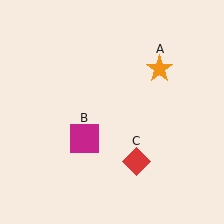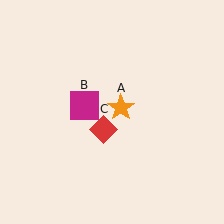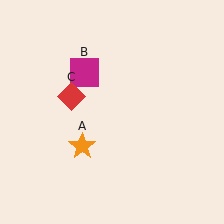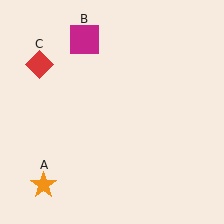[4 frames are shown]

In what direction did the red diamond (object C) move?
The red diamond (object C) moved up and to the left.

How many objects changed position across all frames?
3 objects changed position: orange star (object A), magenta square (object B), red diamond (object C).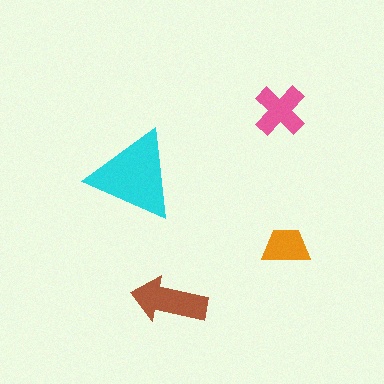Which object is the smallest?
The orange trapezoid.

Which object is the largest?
The cyan triangle.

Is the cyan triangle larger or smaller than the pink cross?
Larger.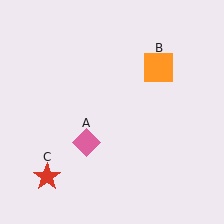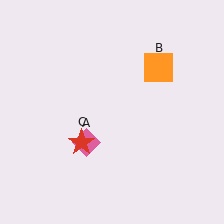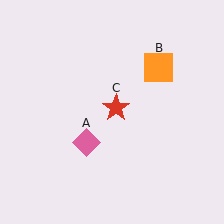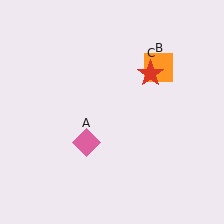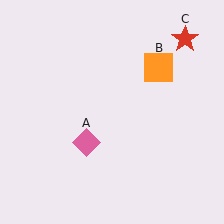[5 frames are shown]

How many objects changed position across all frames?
1 object changed position: red star (object C).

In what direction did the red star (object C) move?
The red star (object C) moved up and to the right.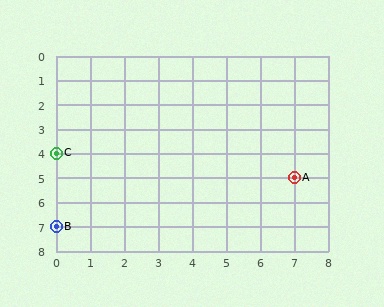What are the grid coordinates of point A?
Point A is at grid coordinates (7, 5).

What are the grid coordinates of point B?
Point B is at grid coordinates (0, 7).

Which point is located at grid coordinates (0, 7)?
Point B is at (0, 7).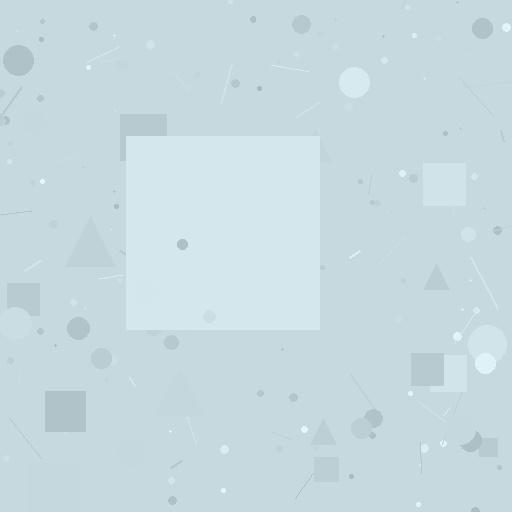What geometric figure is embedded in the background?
A square is embedded in the background.